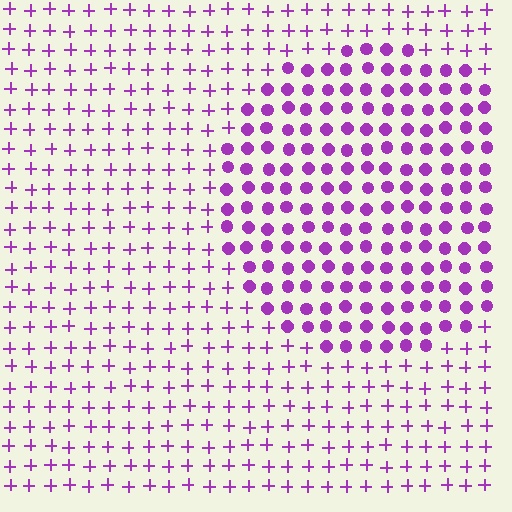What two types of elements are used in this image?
The image uses circles inside the circle region and plus signs outside it.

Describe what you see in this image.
The image is filled with small purple elements arranged in a uniform grid. A circle-shaped region contains circles, while the surrounding area contains plus signs. The boundary is defined purely by the change in element shape.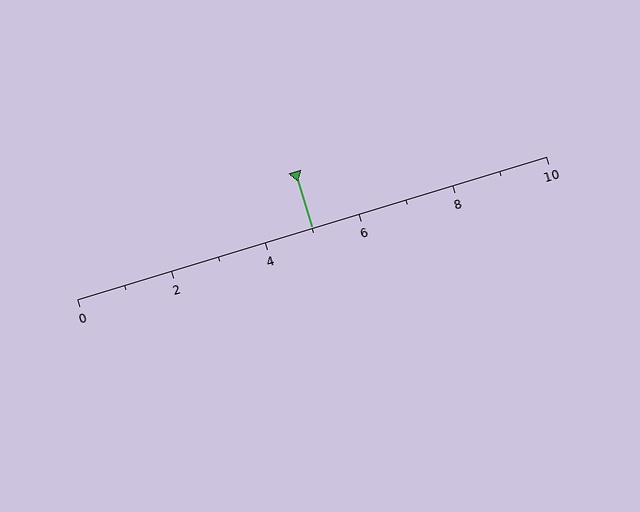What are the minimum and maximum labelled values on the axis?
The axis runs from 0 to 10.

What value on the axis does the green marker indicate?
The marker indicates approximately 5.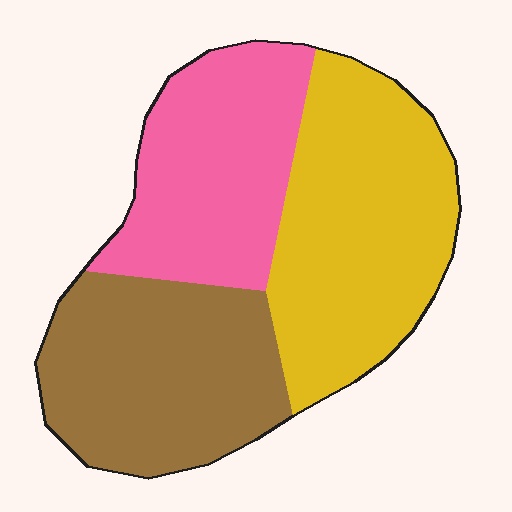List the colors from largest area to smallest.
From largest to smallest: yellow, brown, pink.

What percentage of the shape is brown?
Brown covers around 35% of the shape.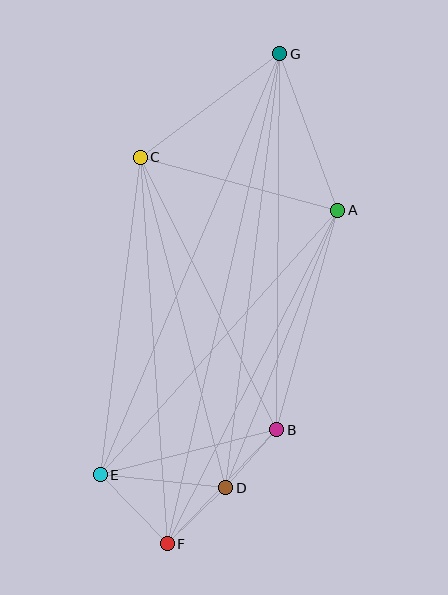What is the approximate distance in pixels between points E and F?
The distance between E and F is approximately 96 pixels.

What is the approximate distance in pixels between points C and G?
The distance between C and G is approximately 174 pixels.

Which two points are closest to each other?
Points B and D are closest to each other.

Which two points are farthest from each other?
Points F and G are farthest from each other.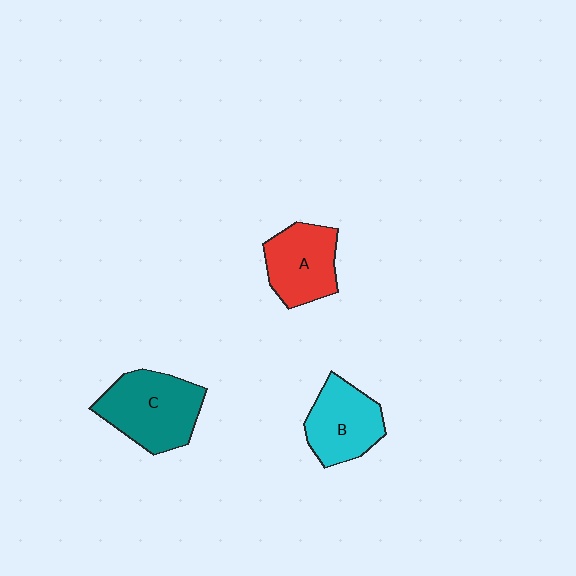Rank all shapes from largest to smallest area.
From largest to smallest: C (teal), A (red), B (cyan).